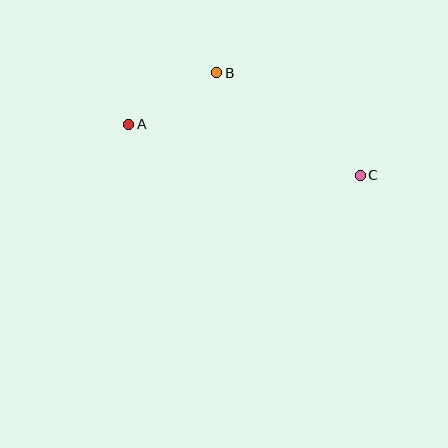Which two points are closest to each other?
Points A and B are closest to each other.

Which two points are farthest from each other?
Points A and C are farthest from each other.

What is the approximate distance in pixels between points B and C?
The distance between B and C is approximately 176 pixels.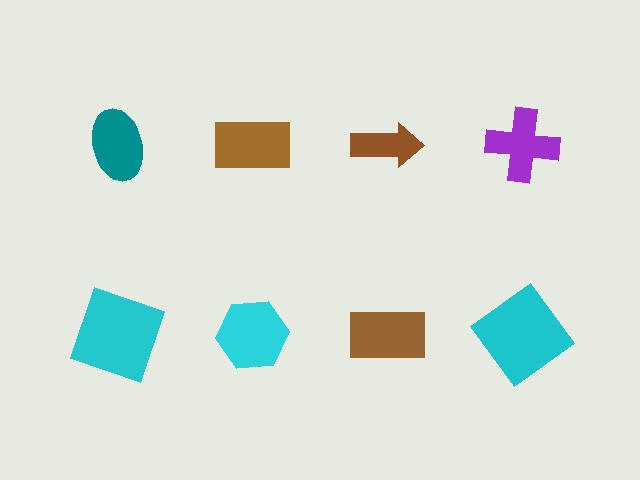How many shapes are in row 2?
4 shapes.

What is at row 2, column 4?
A cyan diamond.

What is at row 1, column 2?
A brown rectangle.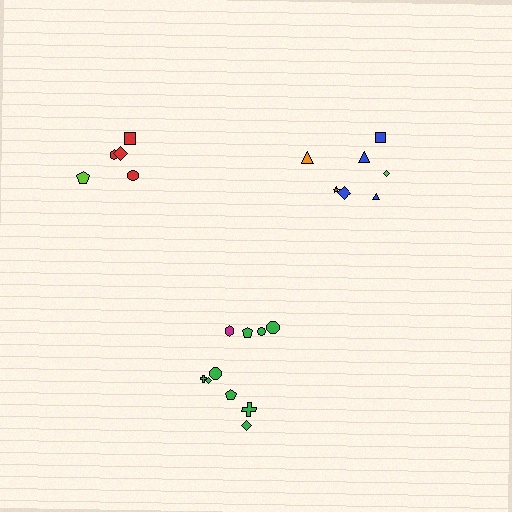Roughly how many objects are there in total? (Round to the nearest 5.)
Roughly 20 objects in total.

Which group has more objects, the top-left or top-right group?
The top-right group.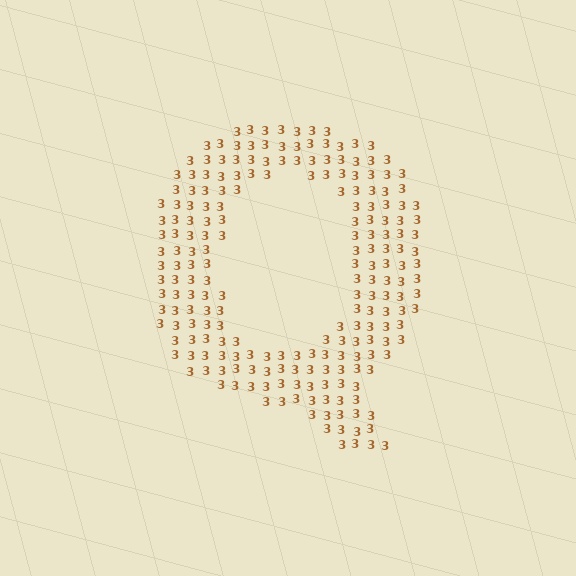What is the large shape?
The large shape is the letter Q.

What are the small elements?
The small elements are digit 3's.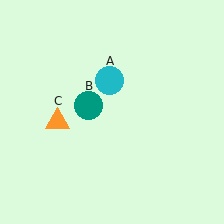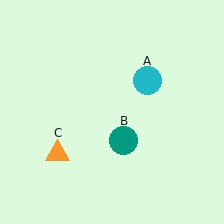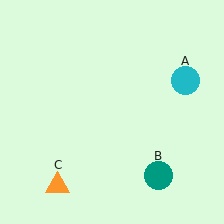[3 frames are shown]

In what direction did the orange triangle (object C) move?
The orange triangle (object C) moved down.